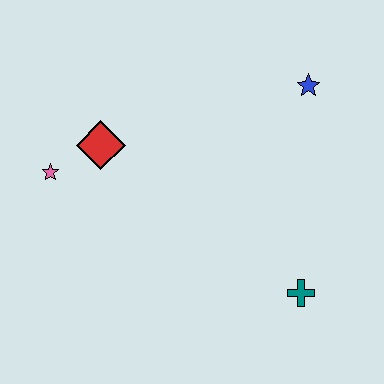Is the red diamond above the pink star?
Yes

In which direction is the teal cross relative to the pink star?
The teal cross is to the right of the pink star.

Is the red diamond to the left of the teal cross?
Yes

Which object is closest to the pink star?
The red diamond is closest to the pink star.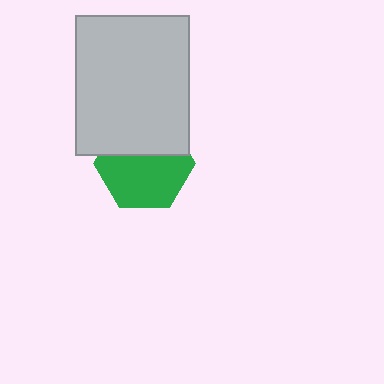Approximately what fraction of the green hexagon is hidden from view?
Roughly 38% of the green hexagon is hidden behind the light gray rectangle.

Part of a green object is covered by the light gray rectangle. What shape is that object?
It is a hexagon.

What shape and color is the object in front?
The object in front is a light gray rectangle.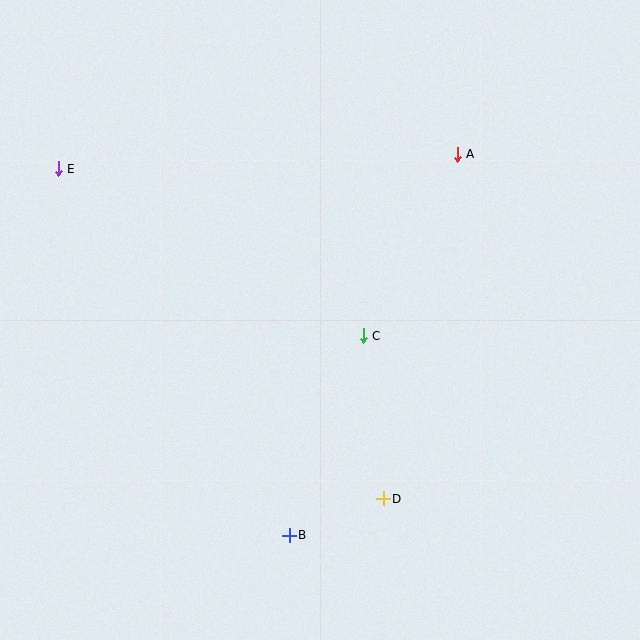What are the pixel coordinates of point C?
Point C is at (363, 336).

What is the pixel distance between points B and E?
The distance between B and E is 433 pixels.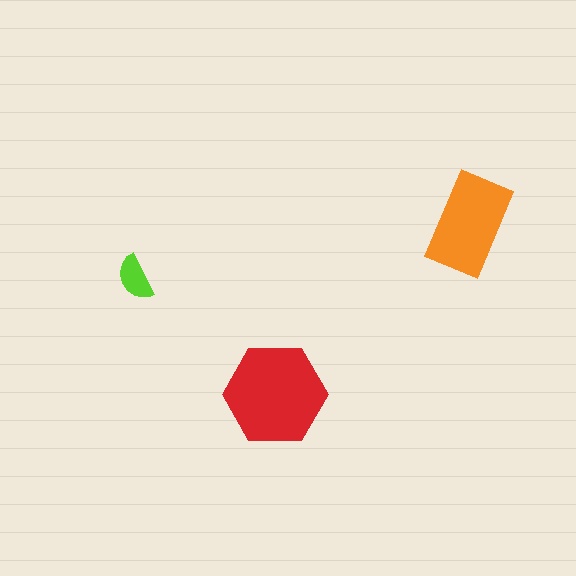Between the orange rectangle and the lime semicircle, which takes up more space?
The orange rectangle.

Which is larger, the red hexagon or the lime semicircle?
The red hexagon.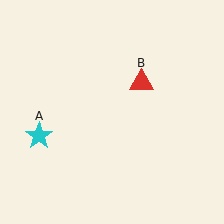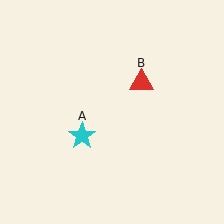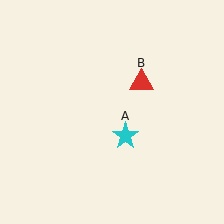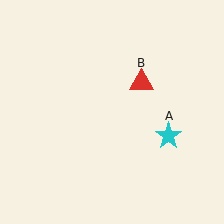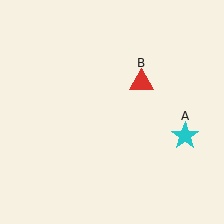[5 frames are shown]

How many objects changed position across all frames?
1 object changed position: cyan star (object A).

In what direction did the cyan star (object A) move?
The cyan star (object A) moved right.